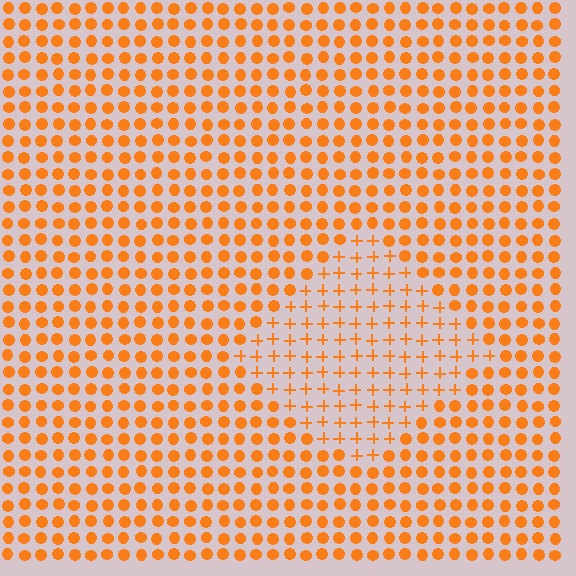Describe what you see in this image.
The image is filled with small orange elements arranged in a uniform grid. A diamond-shaped region contains plus signs, while the surrounding area contains circles. The boundary is defined purely by the change in element shape.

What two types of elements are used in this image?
The image uses plus signs inside the diamond region and circles outside it.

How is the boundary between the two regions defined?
The boundary is defined by a change in element shape: plus signs inside vs. circles outside. All elements share the same color and spacing.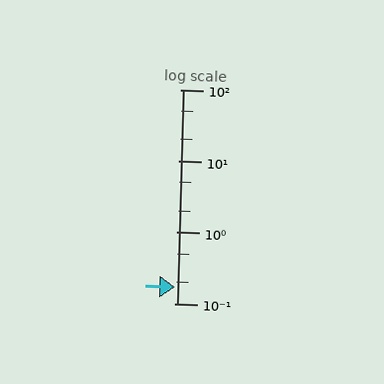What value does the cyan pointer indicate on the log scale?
The pointer indicates approximately 0.17.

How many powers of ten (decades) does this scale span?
The scale spans 3 decades, from 0.1 to 100.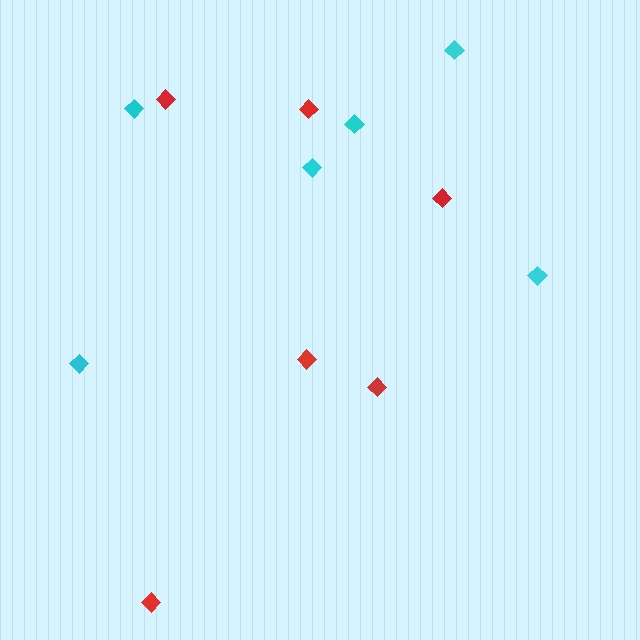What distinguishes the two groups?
There are 2 groups: one group of cyan diamonds (6) and one group of red diamonds (6).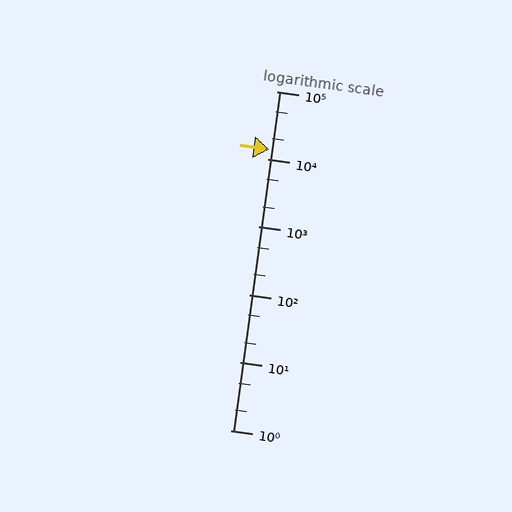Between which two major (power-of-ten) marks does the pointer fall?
The pointer is between 10000 and 100000.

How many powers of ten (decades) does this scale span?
The scale spans 5 decades, from 1 to 100000.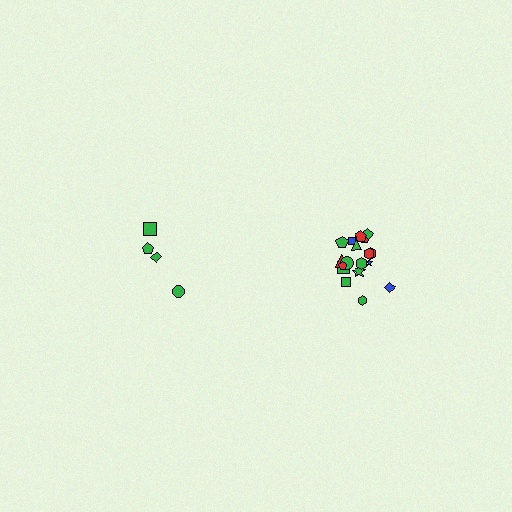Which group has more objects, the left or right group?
The right group.